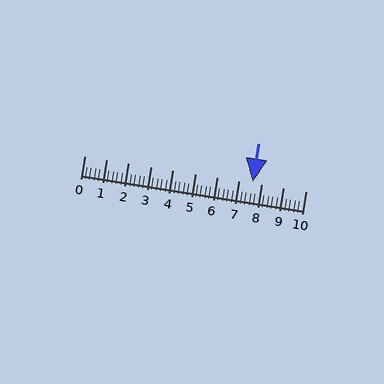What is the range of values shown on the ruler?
The ruler shows values from 0 to 10.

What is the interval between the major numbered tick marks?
The major tick marks are spaced 1 units apart.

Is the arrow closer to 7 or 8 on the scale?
The arrow is closer to 8.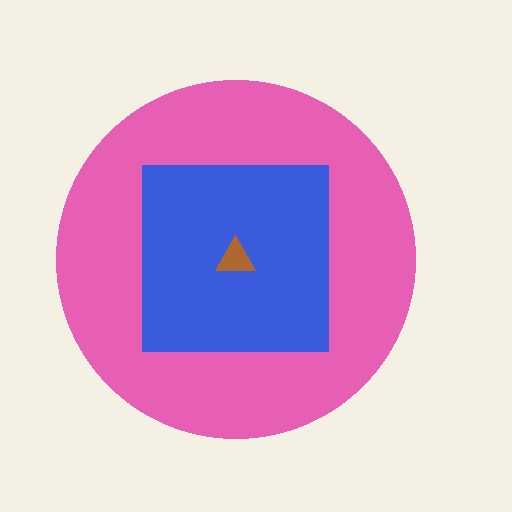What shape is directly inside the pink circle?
The blue square.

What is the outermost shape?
The pink circle.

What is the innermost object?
The brown triangle.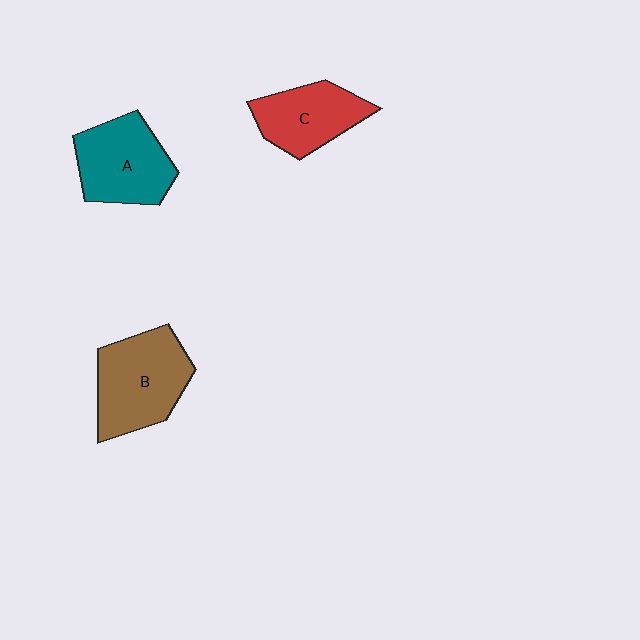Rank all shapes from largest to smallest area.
From largest to smallest: B (brown), A (teal), C (red).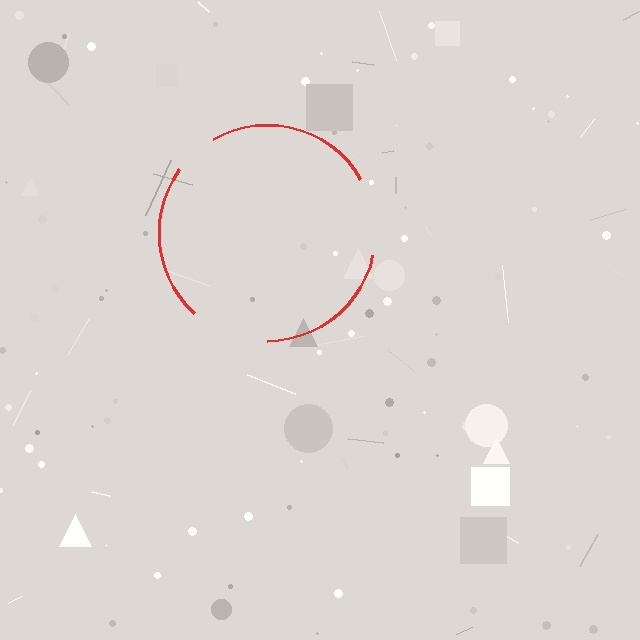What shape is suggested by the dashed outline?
The dashed outline suggests a circle.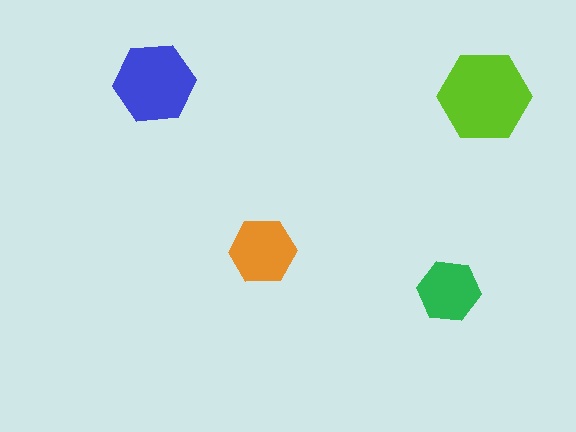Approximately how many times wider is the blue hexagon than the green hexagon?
About 1.5 times wider.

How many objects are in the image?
There are 4 objects in the image.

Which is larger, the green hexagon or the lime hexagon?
The lime one.